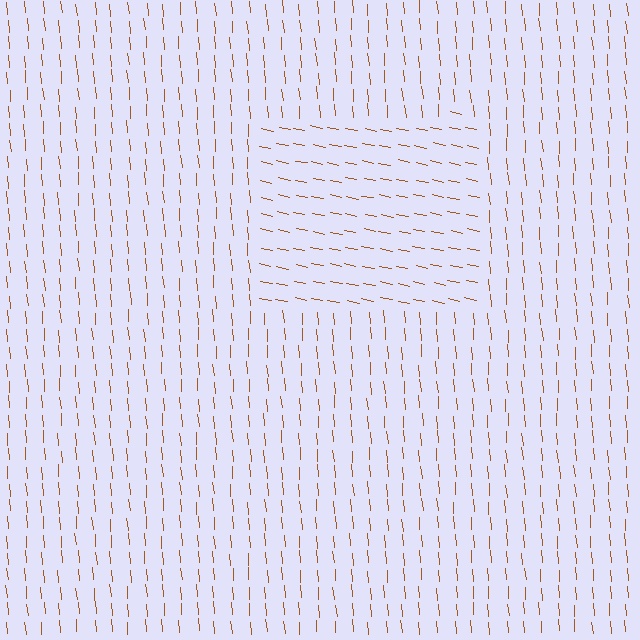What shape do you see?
I see a rectangle.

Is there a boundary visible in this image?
Yes, there is a texture boundary formed by a change in line orientation.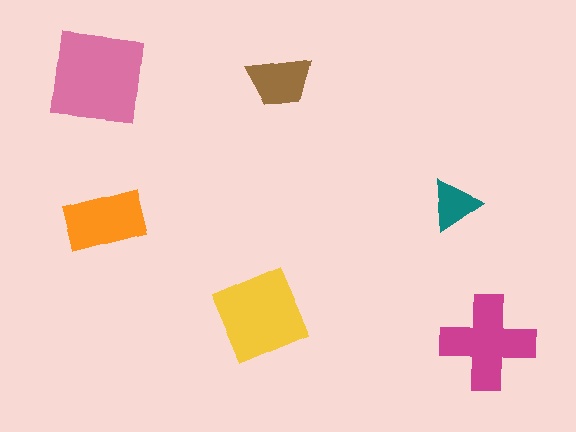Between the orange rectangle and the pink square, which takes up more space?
The pink square.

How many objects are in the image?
There are 6 objects in the image.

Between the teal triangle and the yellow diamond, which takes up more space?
The yellow diamond.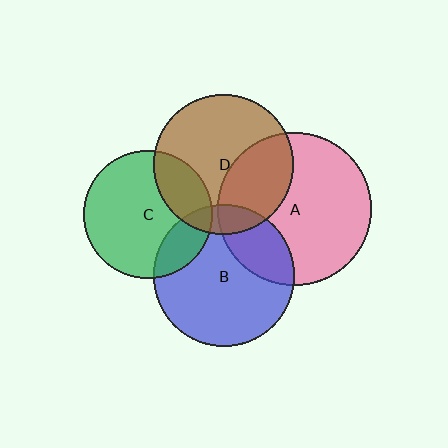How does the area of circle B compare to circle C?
Approximately 1.2 times.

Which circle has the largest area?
Circle A (pink).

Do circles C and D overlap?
Yes.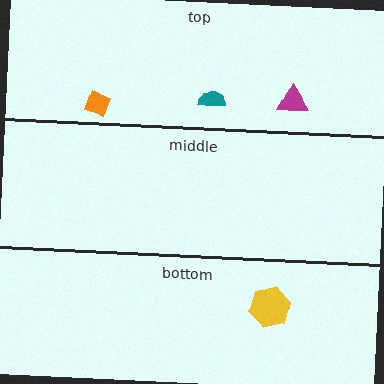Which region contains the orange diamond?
The top region.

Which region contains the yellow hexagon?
The bottom region.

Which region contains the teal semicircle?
The top region.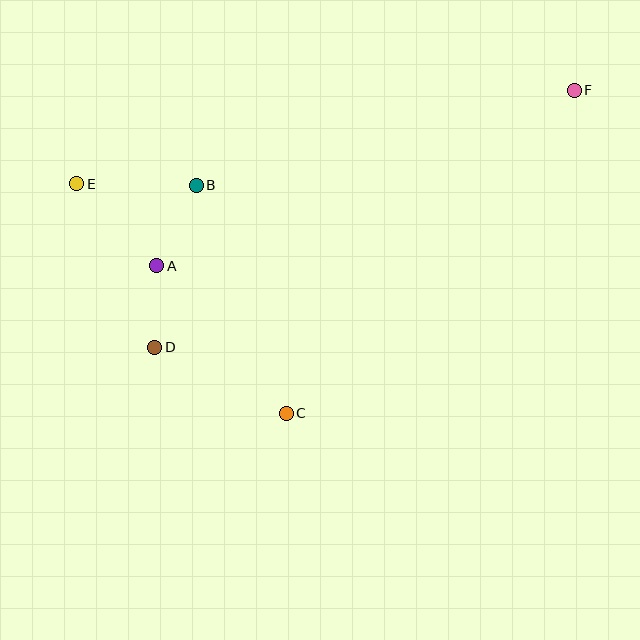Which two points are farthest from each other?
Points E and F are farthest from each other.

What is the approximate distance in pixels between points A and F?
The distance between A and F is approximately 453 pixels.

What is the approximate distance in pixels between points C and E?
The distance between C and E is approximately 311 pixels.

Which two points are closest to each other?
Points A and D are closest to each other.